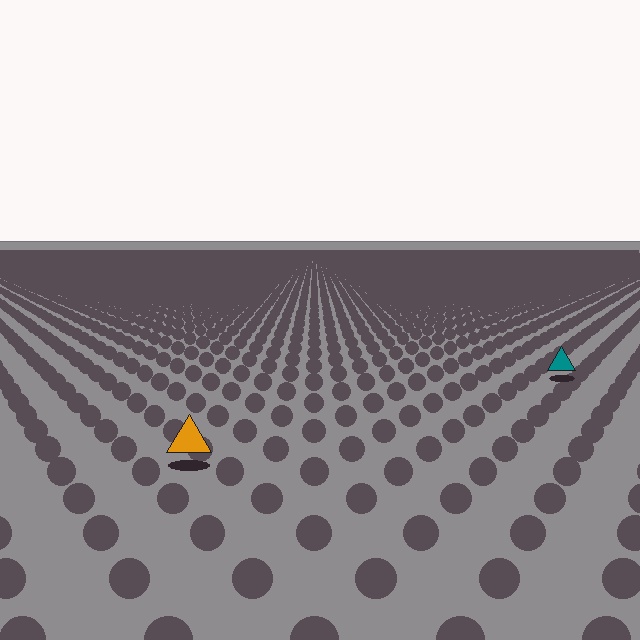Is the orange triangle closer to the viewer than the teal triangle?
Yes. The orange triangle is closer — you can tell from the texture gradient: the ground texture is coarser near it.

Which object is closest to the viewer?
The orange triangle is closest. The texture marks near it are larger and more spread out.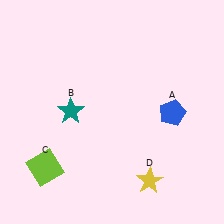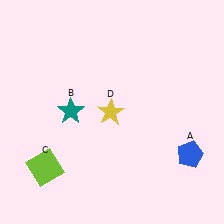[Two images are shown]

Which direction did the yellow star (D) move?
The yellow star (D) moved up.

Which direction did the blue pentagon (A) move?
The blue pentagon (A) moved down.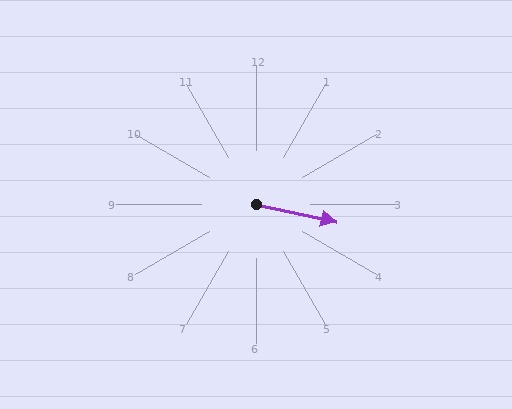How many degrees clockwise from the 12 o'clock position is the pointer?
Approximately 102 degrees.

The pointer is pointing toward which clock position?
Roughly 3 o'clock.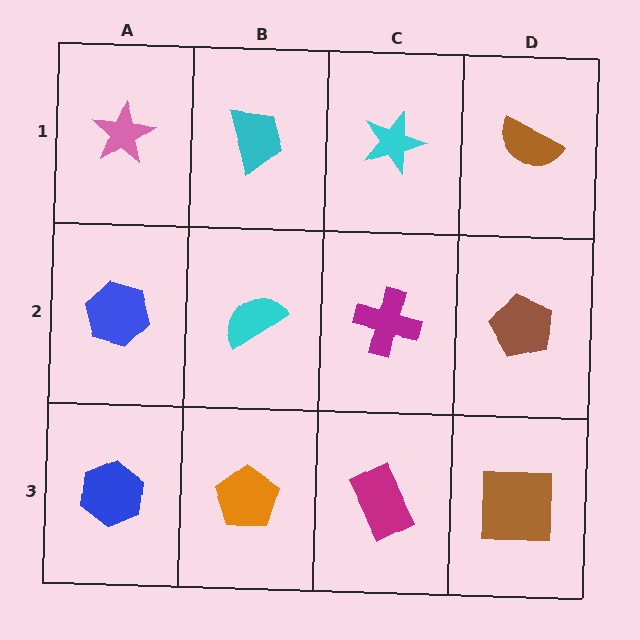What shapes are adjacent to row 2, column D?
A brown semicircle (row 1, column D), a brown square (row 3, column D), a magenta cross (row 2, column C).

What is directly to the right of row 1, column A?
A cyan trapezoid.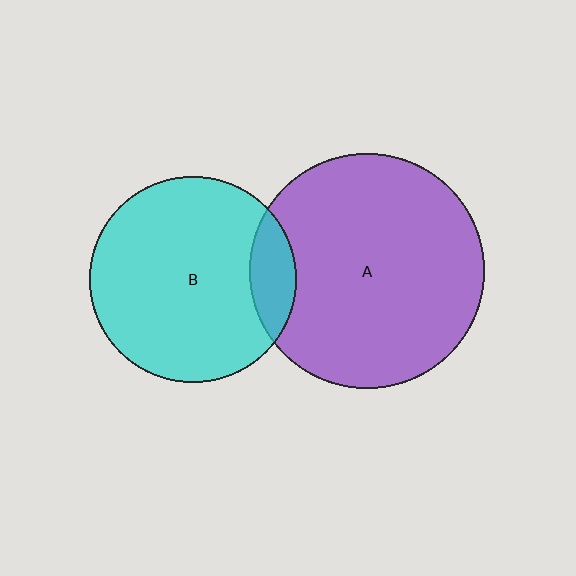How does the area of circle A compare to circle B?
Approximately 1.3 times.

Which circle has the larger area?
Circle A (purple).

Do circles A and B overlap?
Yes.